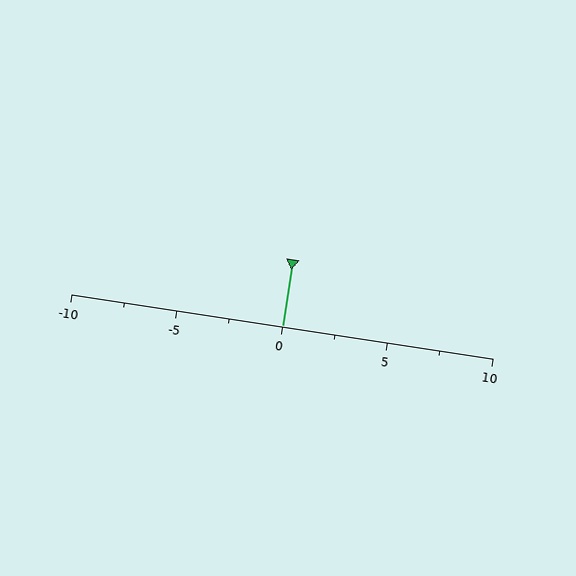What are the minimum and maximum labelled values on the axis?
The axis runs from -10 to 10.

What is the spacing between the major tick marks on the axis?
The major ticks are spaced 5 apart.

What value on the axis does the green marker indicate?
The marker indicates approximately 0.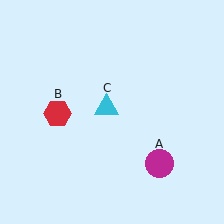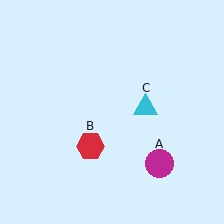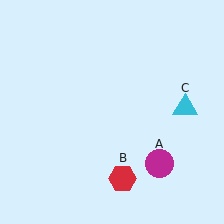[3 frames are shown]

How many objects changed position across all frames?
2 objects changed position: red hexagon (object B), cyan triangle (object C).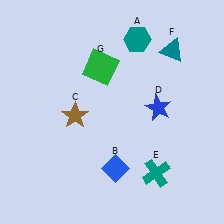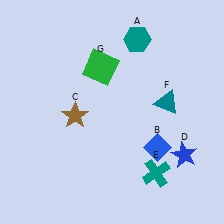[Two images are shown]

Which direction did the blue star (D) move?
The blue star (D) moved down.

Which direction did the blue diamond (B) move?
The blue diamond (B) moved right.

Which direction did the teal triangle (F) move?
The teal triangle (F) moved down.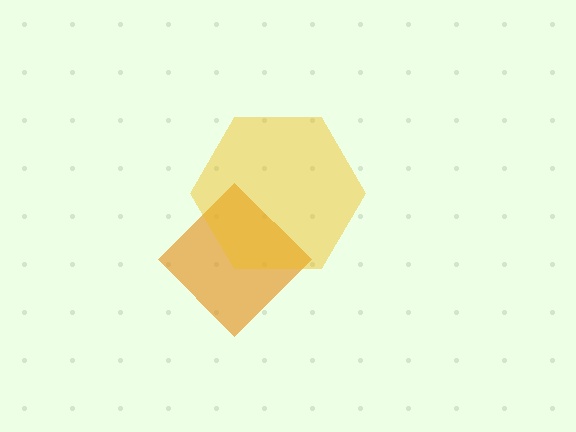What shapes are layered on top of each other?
The layered shapes are: an orange diamond, a yellow hexagon.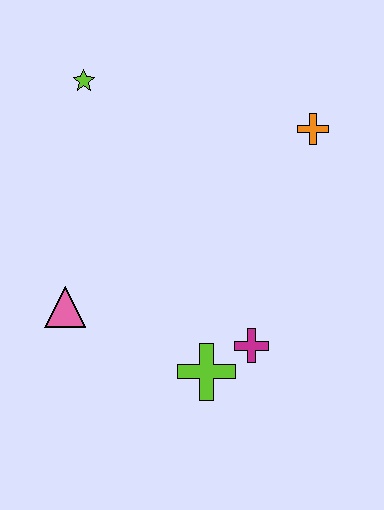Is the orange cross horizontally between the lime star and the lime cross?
No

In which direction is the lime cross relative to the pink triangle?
The lime cross is to the right of the pink triangle.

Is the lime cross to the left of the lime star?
No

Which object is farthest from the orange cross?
The pink triangle is farthest from the orange cross.